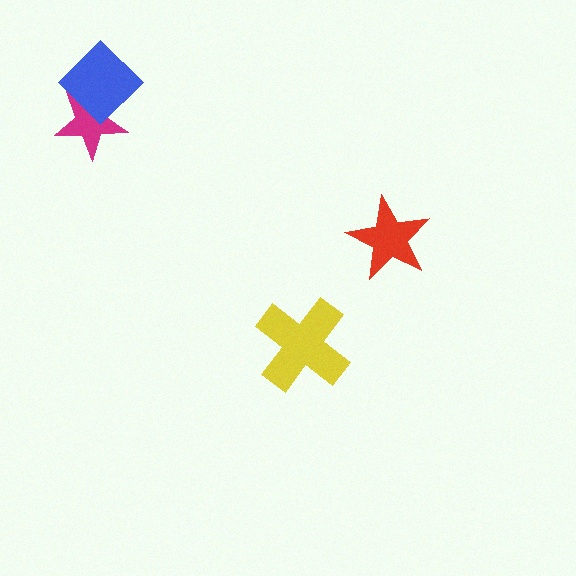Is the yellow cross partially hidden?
No, no other shape covers it.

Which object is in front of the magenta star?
The blue diamond is in front of the magenta star.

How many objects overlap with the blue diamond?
1 object overlaps with the blue diamond.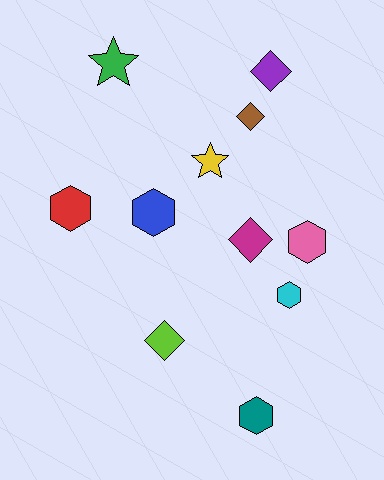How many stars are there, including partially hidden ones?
There are 2 stars.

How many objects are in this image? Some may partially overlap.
There are 11 objects.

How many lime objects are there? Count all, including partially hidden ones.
There is 1 lime object.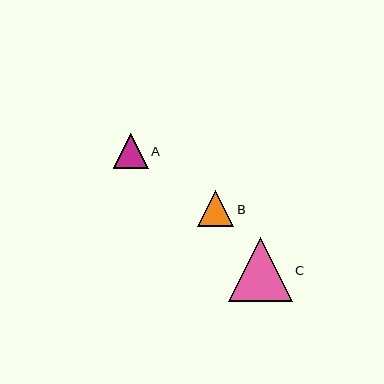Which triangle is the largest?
Triangle C is the largest with a size of approximately 64 pixels.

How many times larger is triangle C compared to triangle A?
Triangle C is approximately 1.8 times the size of triangle A.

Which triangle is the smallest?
Triangle A is the smallest with a size of approximately 35 pixels.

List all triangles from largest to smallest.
From largest to smallest: C, B, A.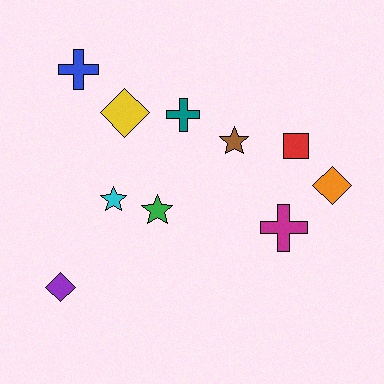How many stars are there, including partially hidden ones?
There are 3 stars.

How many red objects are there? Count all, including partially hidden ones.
There is 1 red object.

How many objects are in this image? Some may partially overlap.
There are 10 objects.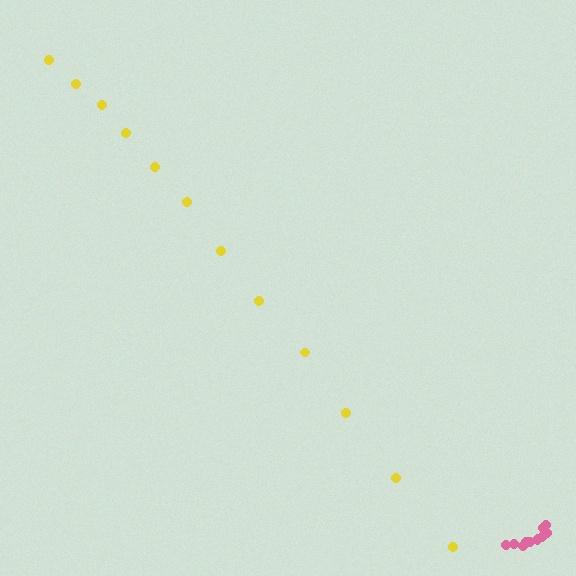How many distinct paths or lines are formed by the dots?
There are 2 distinct paths.